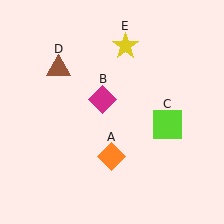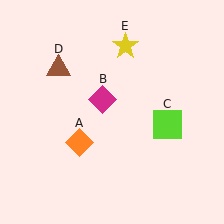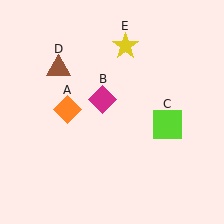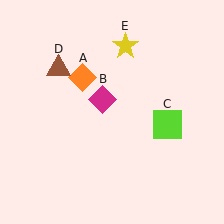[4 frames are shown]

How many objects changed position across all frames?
1 object changed position: orange diamond (object A).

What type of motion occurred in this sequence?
The orange diamond (object A) rotated clockwise around the center of the scene.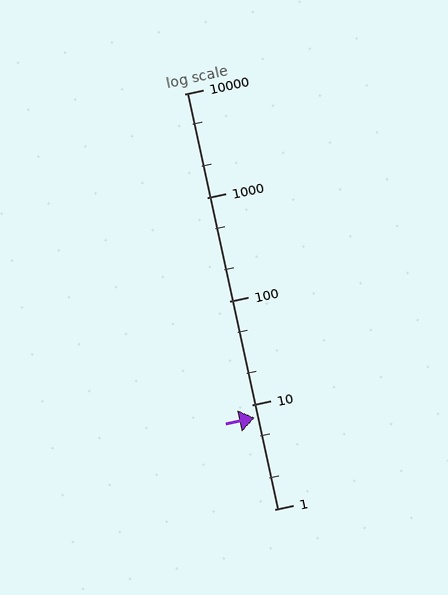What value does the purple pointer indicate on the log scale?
The pointer indicates approximately 7.6.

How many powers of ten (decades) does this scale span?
The scale spans 4 decades, from 1 to 10000.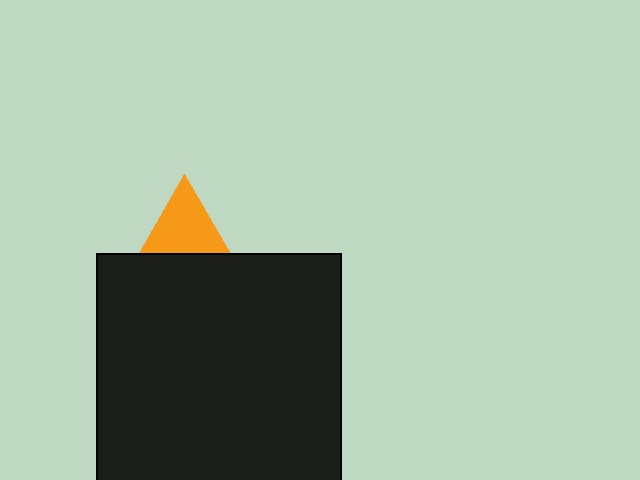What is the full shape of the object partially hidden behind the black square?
The partially hidden object is an orange triangle.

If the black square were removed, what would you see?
You would see the complete orange triangle.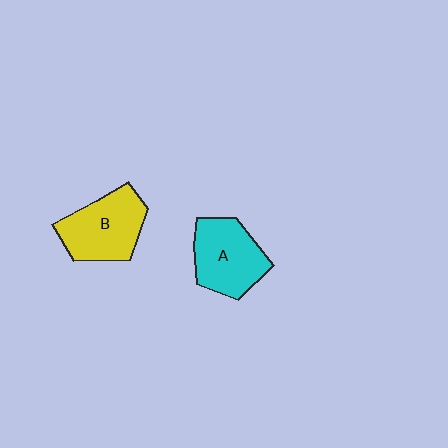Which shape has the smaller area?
Shape A (cyan).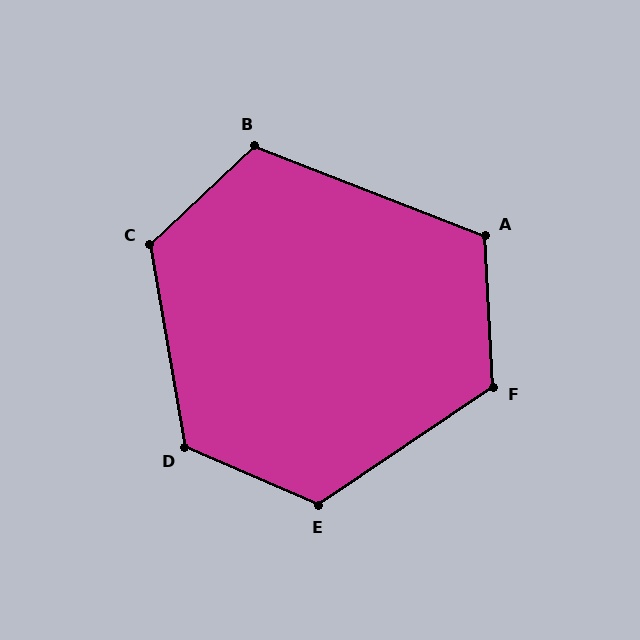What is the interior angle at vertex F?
Approximately 121 degrees (obtuse).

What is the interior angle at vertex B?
Approximately 115 degrees (obtuse).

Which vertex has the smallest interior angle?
A, at approximately 114 degrees.